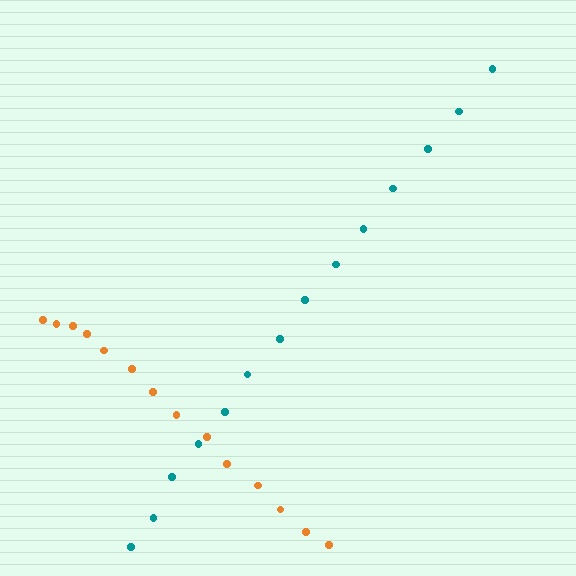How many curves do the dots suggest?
There are 2 distinct paths.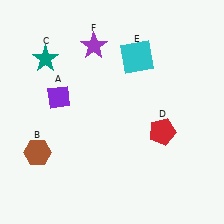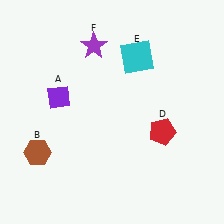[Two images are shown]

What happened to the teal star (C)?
The teal star (C) was removed in Image 2. It was in the top-left area of Image 1.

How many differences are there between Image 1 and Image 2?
There is 1 difference between the two images.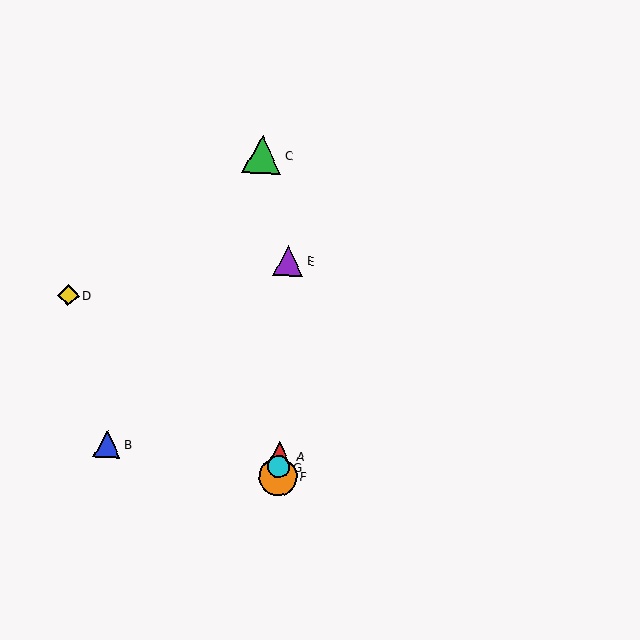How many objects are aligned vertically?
4 objects (A, E, F, G) are aligned vertically.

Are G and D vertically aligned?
No, G is at x≈279 and D is at x≈68.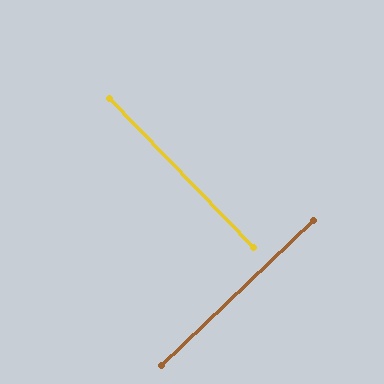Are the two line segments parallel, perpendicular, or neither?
Perpendicular — they meet at approximately 89°.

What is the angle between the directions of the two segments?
Approximately 89 degrees.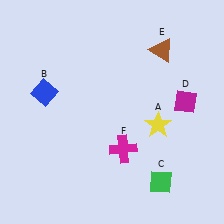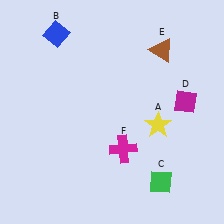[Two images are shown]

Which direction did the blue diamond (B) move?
The blue diamond (B) moved up.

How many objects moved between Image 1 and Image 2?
1 object moved between the two images.